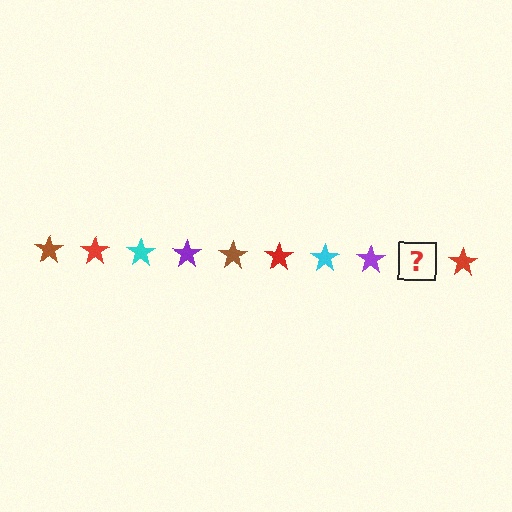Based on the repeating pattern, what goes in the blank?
The blank should be a brown star.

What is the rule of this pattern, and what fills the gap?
The rule is that the pattern cycles through brown, red, cyan, purple stars. The gap should be filled with a brown star.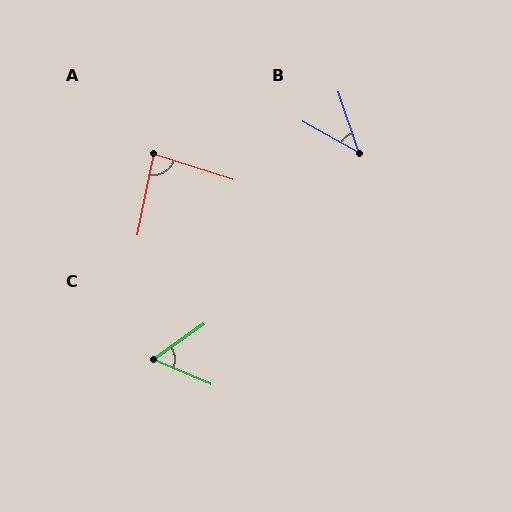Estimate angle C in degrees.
Approximately 58 degrees.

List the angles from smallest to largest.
B (42°), C (58°), A (84°).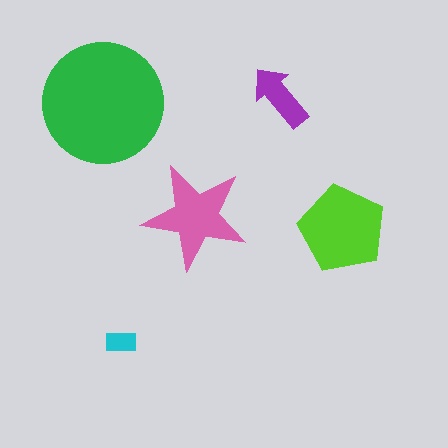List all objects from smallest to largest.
The cyan rectangle, the purple arrow, the pink star, the lime pentagon, the green circle.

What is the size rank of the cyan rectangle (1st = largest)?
5th.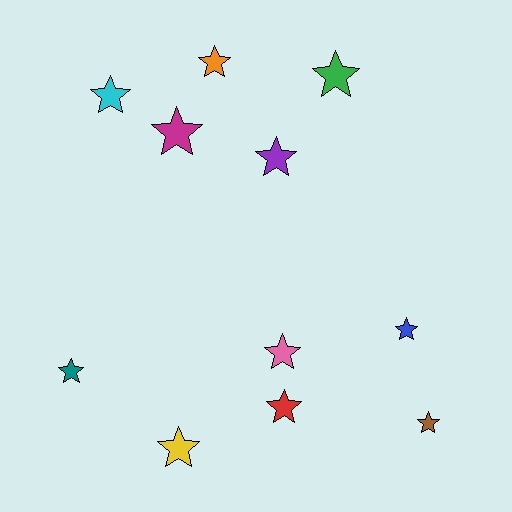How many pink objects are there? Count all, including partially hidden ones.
There is 1 pink object.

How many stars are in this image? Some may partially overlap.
There are 11 stars.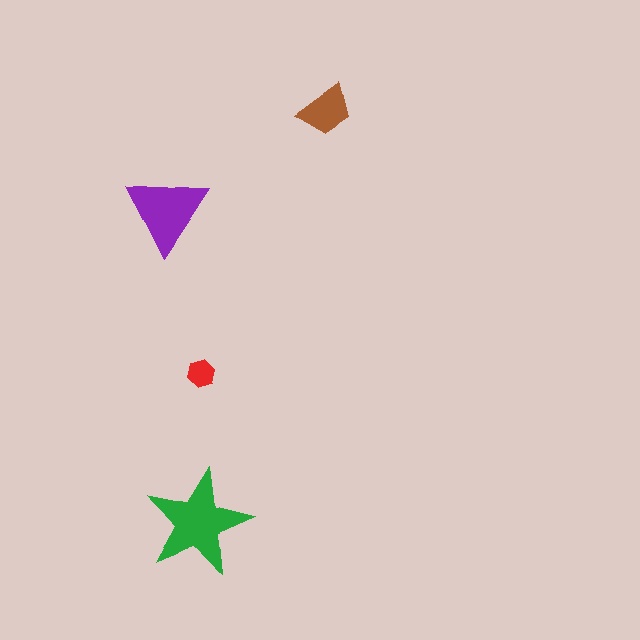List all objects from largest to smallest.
The green star, the purple triangle, the brown trapezoid, the red hexagon.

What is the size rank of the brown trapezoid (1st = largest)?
3rd.